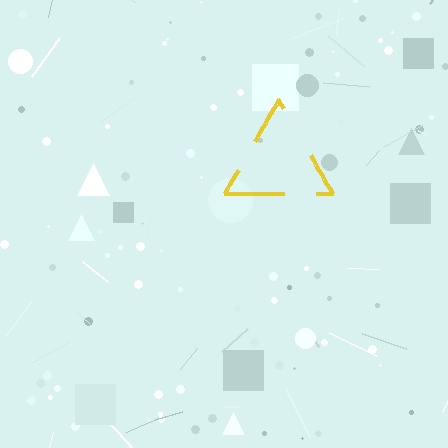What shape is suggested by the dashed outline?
The dashed outline suggests a triangle.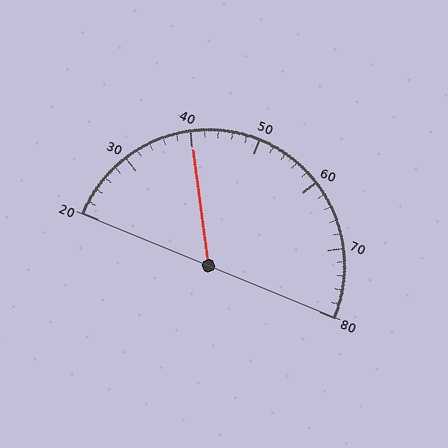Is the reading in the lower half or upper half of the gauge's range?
The reading is in the lower half of the range (20 to 80).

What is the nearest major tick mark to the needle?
The nearest major tick mark is 40.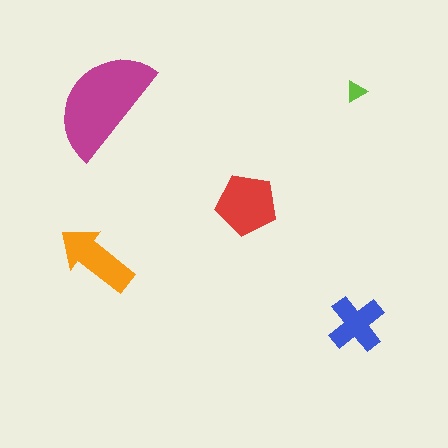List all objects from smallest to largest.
The lime triangle, the blue cross, the orange arrow, the red pentagon, the magenta semicircle.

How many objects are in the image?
There are 5 objects in the image.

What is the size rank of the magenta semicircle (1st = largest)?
1st.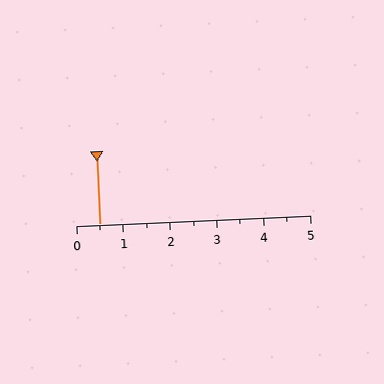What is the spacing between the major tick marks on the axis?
The major ticks are spaced 1 apart.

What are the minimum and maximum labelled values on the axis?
The axis runs from 0 to 5.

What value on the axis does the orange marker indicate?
The marker indicates approximately 0.5.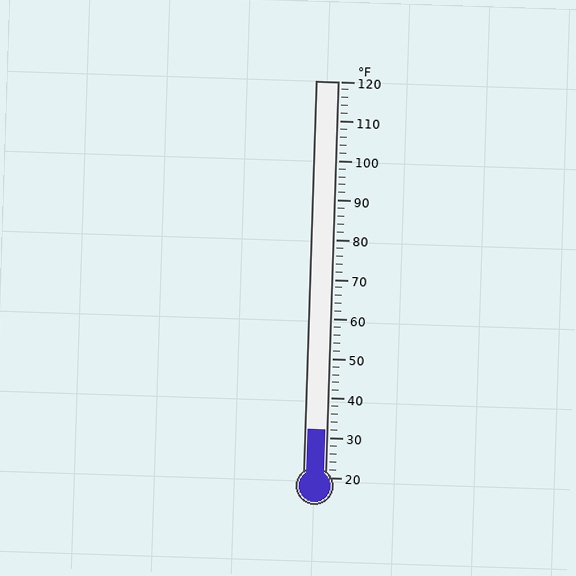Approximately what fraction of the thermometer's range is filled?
The thermometer is filled to approximately 10% of its range.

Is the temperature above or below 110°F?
The temperature is below 110°F.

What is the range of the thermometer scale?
The thermometer scale ranges from 20°F to 120°F.